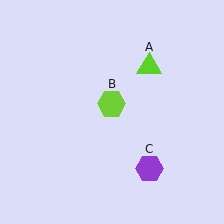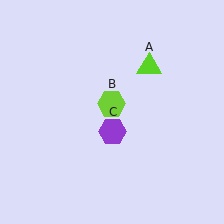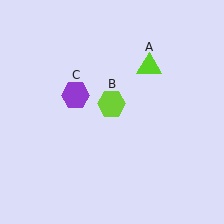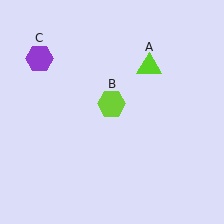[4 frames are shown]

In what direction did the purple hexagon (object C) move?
The purple hexagon (object C) moved up and to the left.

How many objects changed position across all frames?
1 object changed position: purple hexagon (object C).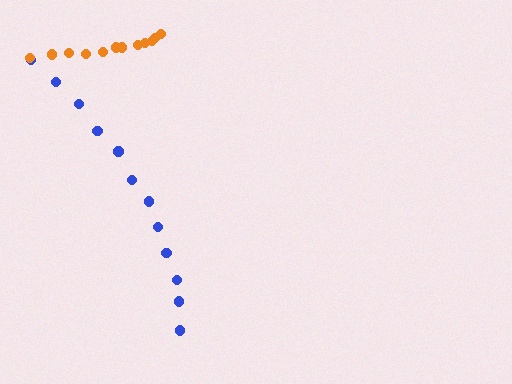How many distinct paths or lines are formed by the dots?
There are 2 distinct paths.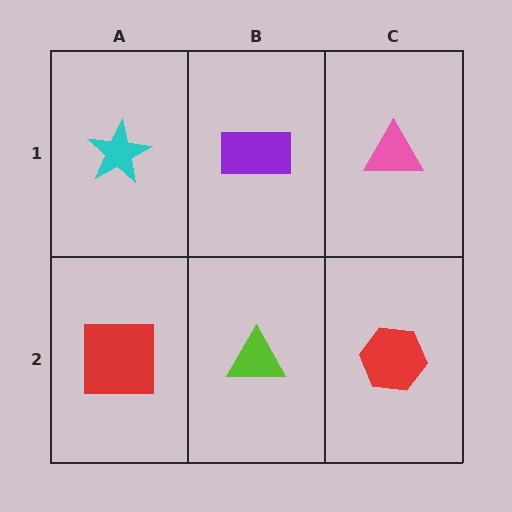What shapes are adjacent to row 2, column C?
A pink triangle (row 1, column C), a lime triangle (row 2, column B).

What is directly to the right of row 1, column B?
A pink triangle.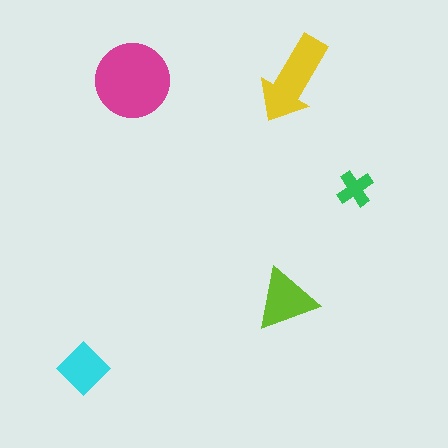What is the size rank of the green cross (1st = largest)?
5th.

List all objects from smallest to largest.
The green cross, the cyan diamond, the lime triangle, the yellow arrow, the magenta circle.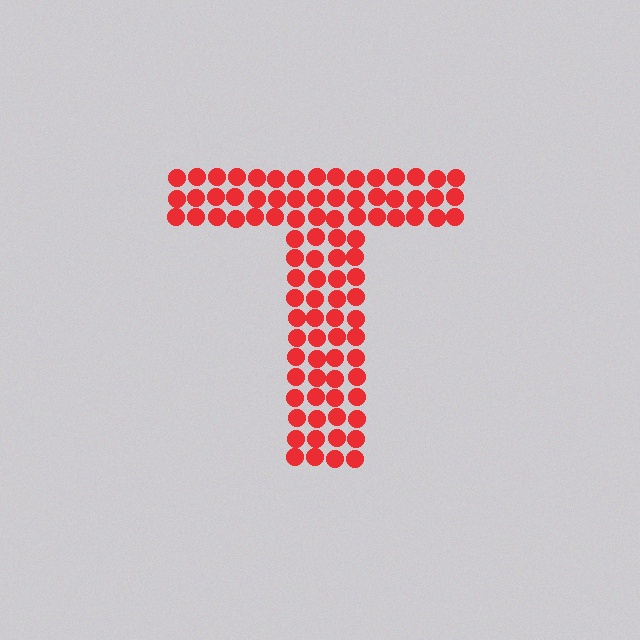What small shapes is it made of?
It is made of small circles.